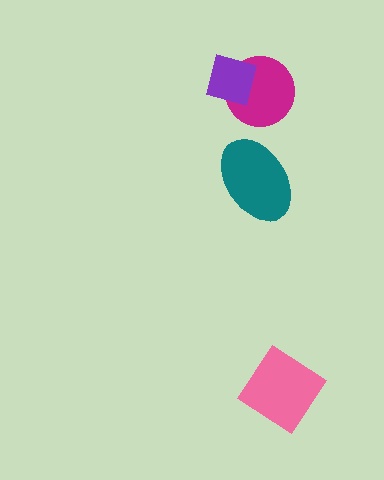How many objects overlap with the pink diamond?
0 objects overlap with the pink diamond.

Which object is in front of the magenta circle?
The purple square is in front of the magenta circle.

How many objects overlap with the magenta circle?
1 object overlaps with the magenta circle.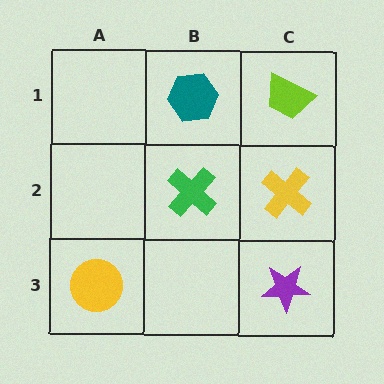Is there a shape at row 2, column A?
No, that cell is empty.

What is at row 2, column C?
A yellow cross.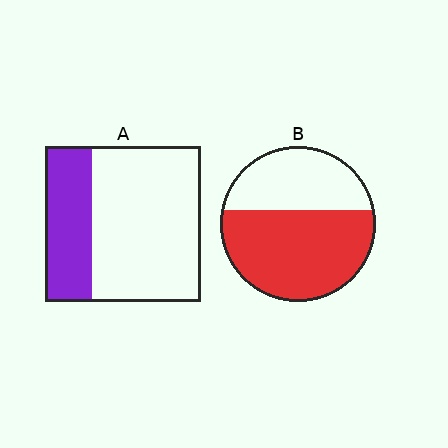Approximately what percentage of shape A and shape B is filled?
A is approximately 30% and B is approximately 60%.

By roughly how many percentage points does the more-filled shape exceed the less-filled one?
By roughly 30 percentage points (B over A).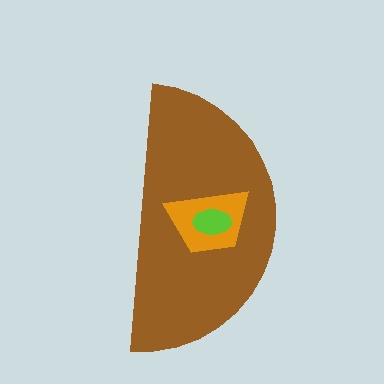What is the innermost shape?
The lime ellipse.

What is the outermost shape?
The brown semicircle.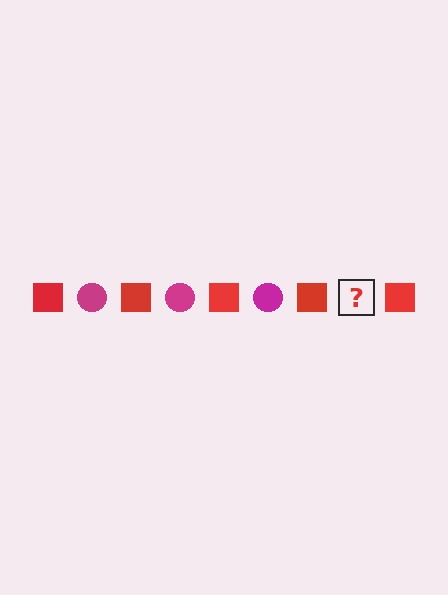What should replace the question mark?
The question mark should be replaced with a magenta circle.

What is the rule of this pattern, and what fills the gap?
The rule is that the pattern alternates between red square and magenta circle. The gap should be filled with a magenta circle.